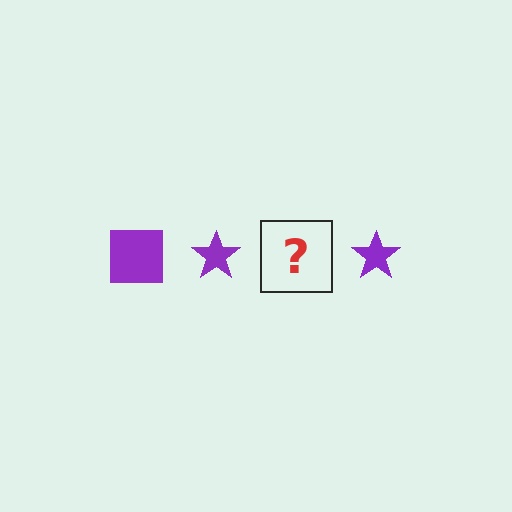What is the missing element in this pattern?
The missing element is a purple square.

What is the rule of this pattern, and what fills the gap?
The rule is that the pattern cycles through square, star shapes in purple. The gap should be filled with a purple square.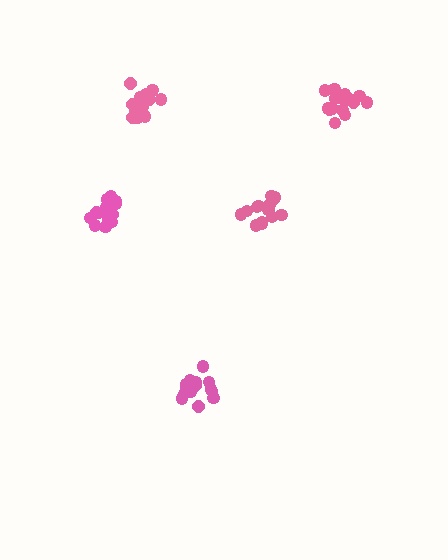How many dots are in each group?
Group 1: 15 dots, Group 2: 17 dots, Group 3: 15 dots, Group 4: 16 dots, Group 5: 14 dots (77 total).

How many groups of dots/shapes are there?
There are 5 groups.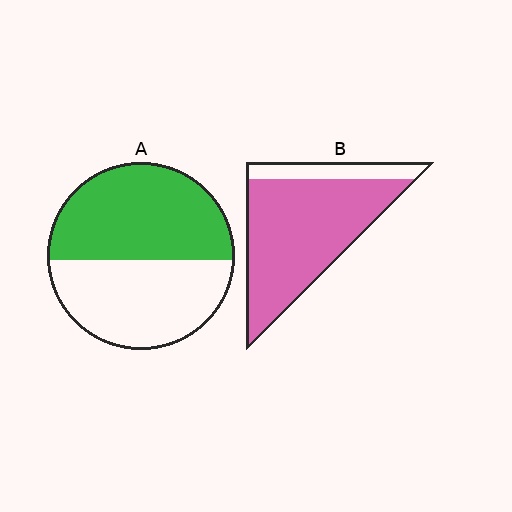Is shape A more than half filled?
Roughly half.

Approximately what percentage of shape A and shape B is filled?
A is approximately 55% and B is approximately 85%.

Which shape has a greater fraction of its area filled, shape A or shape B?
Shape B.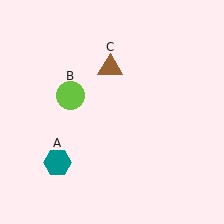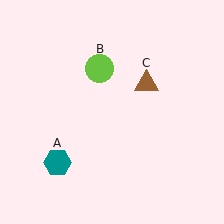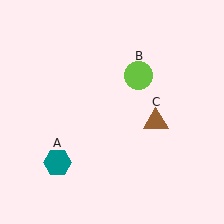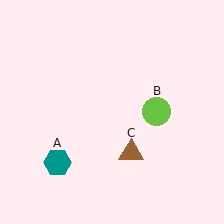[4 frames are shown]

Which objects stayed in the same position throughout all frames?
Teal hexagon (object A) remained stationary.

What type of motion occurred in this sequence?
The lime circle (object B), brown triangle (object C) rotated clockwise around the center of the scene.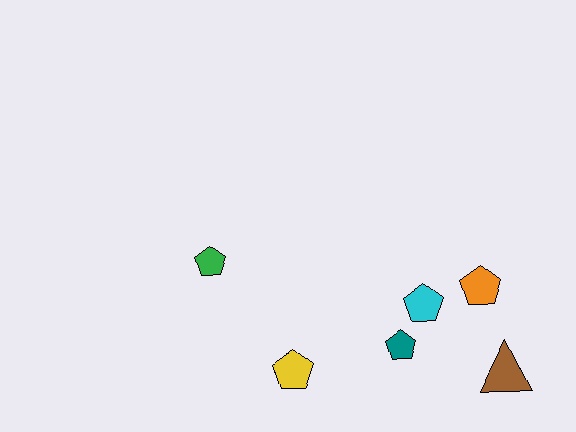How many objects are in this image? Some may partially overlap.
There are 6 objects.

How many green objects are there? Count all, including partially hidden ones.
There is 1 green object.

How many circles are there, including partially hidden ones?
There are no circles.